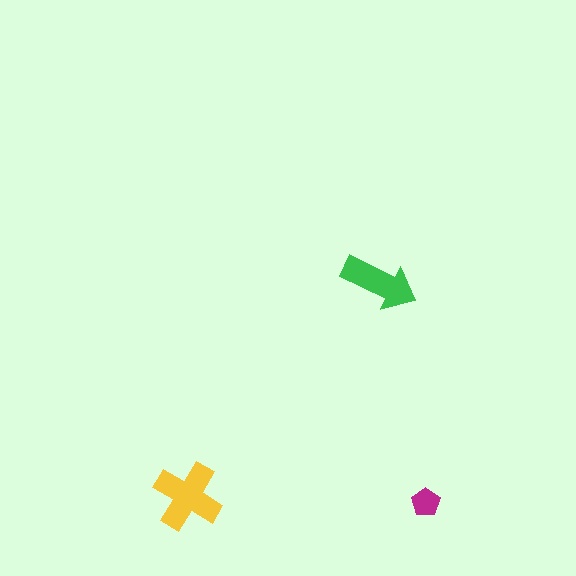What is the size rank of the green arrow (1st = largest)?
2nd.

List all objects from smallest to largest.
The magenta pentagon, the green arrow, the yellow cross.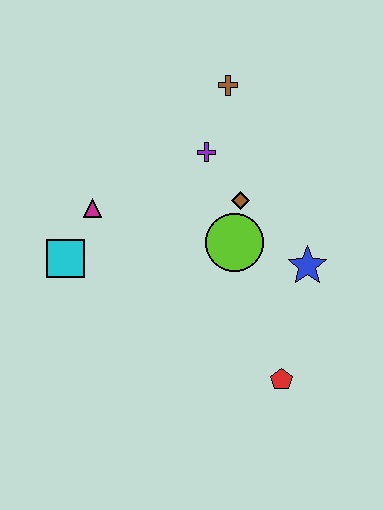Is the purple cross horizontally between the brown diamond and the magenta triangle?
Yes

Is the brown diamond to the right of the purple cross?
Yes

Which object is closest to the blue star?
The lime circle is closest to the blue star.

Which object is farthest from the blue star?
The cyan square is farthest from the blue star.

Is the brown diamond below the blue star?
No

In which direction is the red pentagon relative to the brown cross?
The red pentagon is below the brown cross.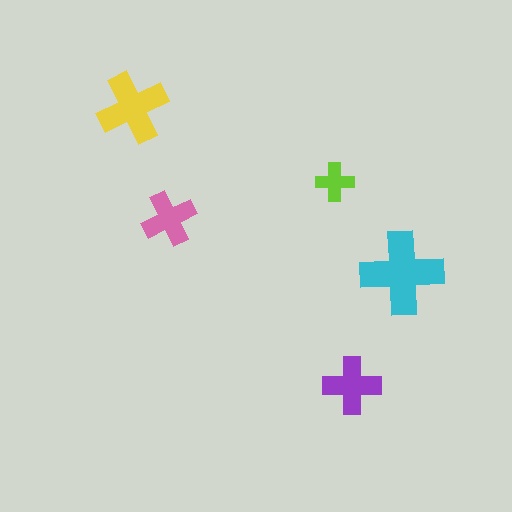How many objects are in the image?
There are 5 objects in the image.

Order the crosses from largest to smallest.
the cyan one, the yellow one, the purple one, the pink one, the lime one.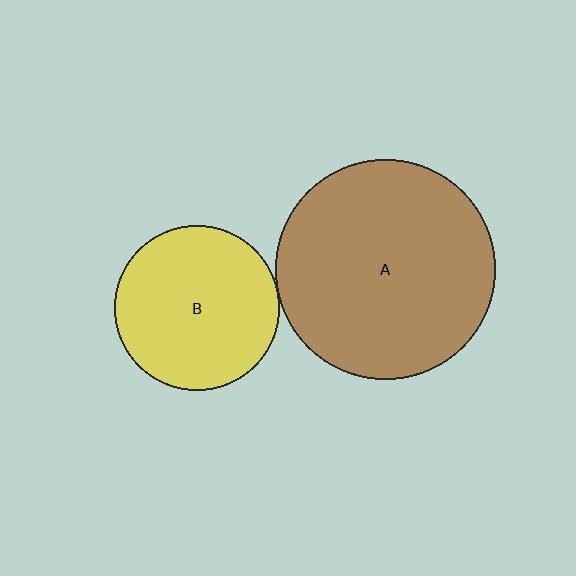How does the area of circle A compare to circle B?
Approximately 1.8 times.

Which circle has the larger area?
Circle A (brown).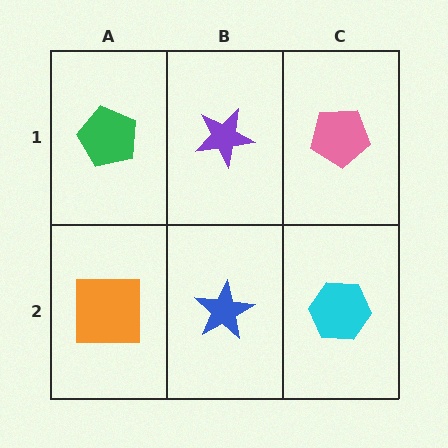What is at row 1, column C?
A pink pentagon.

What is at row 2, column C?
A cyan hexagon.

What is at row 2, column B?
A blue star.